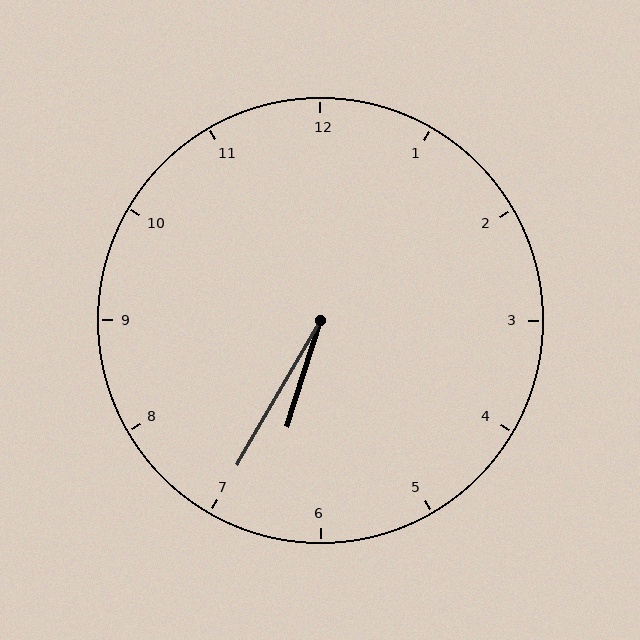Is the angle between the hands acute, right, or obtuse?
It is acute.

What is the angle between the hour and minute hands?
Approximately 12 degrees.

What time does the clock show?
6:35.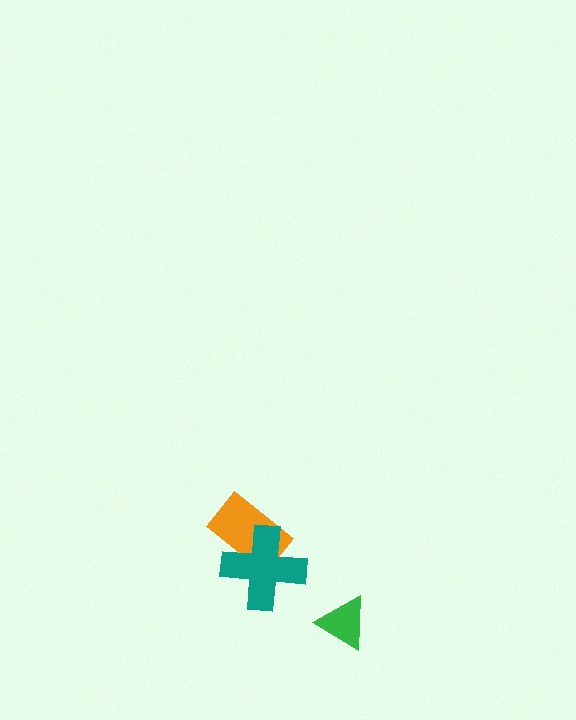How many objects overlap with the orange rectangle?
1 object overlaps with the orange rectangle.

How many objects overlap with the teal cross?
1 object overlaps with the teal cross.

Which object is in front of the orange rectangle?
The teal cross is in front of the orange rectangle.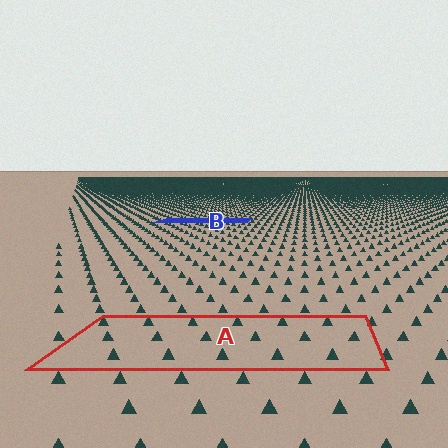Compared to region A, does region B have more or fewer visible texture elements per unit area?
Region B has more texture elements per unit area — they are packed more densely because it is farther away.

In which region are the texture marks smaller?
The texture marks are smaller in region B, because it is farther away.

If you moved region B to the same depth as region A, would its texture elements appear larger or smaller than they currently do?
They would appear larger. At a closer depth, the same texture elements are projected at a bigger on-screen size.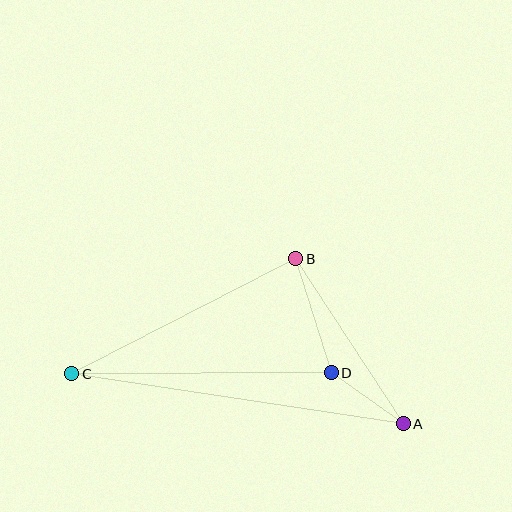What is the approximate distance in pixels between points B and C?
The distance between B and C is approximately 252 pixels.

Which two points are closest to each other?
Points A and D are closest to each other.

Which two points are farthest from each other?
Points A and C are farthest from each other.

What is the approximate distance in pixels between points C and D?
The distance between C and D is approximately 260 pixels.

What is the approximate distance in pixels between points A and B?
The distance between A and B is approximately 197 pixels.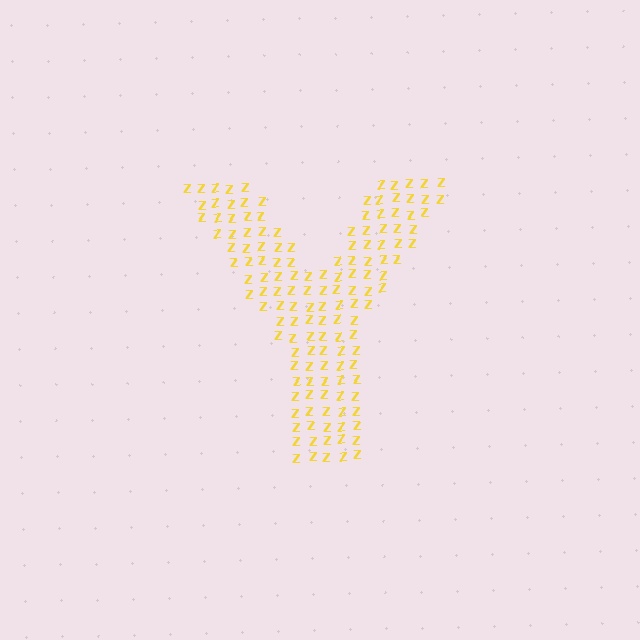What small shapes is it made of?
It is made of small letter Z's.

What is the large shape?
The large shape is the letter Y.